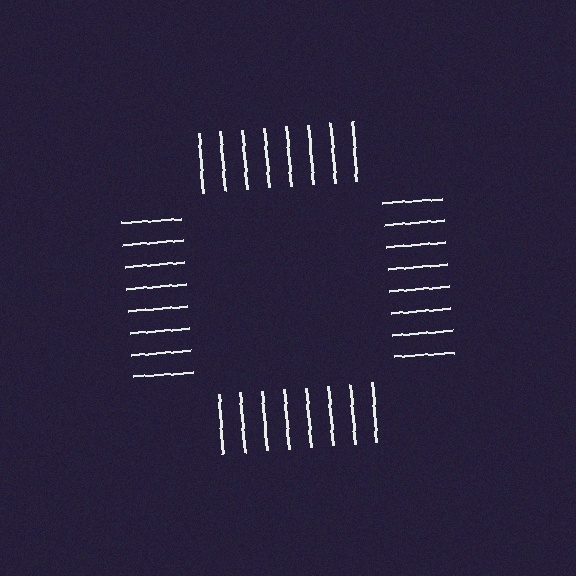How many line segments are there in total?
32 — 8 along each of the 4 edges.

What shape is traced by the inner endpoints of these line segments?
An illusory square — the line segments terminate on its edges but no continuous stroke is drawn.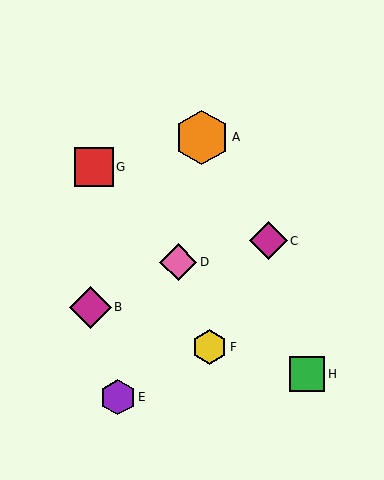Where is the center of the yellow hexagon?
The center of the yellow hexagon is at (210, 347).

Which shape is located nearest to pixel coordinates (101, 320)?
The magenta diamond (labeled B) at (90, 307) is nearest to that location.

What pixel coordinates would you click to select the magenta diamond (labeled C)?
Click at (268, 241) to select the magenta diamond C.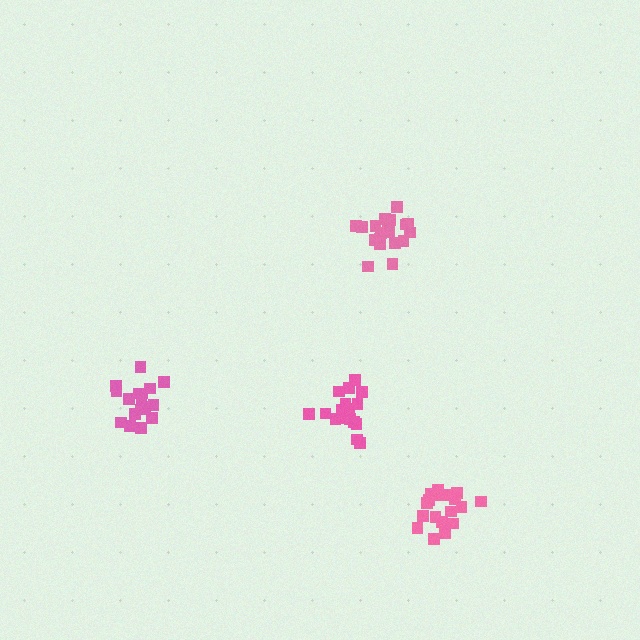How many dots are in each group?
Group 1: 19 dots, Group 2: 19 dots, Group 3: 18 dots, Group 4: 20 dots (76 total).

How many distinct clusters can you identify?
There are 4 distinct clusters.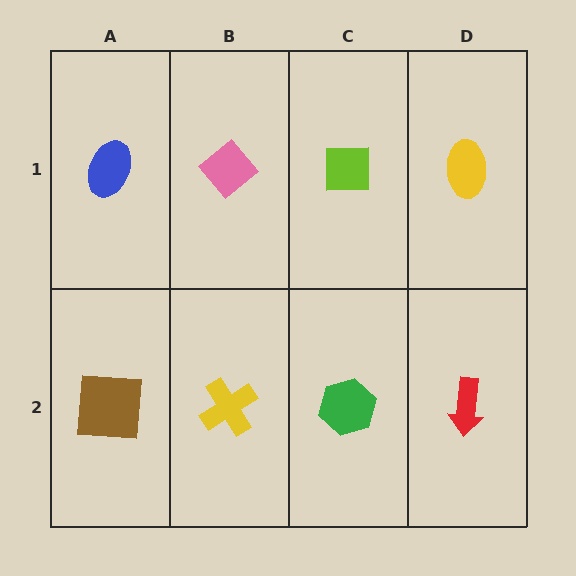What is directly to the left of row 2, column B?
A brown square.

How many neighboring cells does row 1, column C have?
3.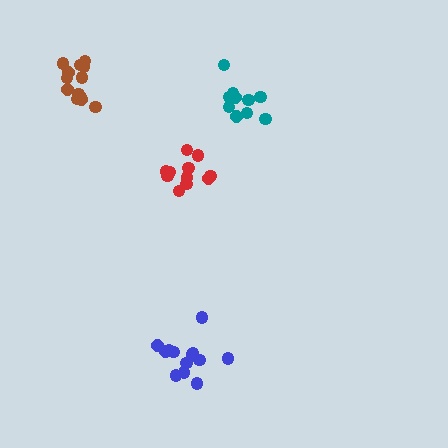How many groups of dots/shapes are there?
There are 4 groups.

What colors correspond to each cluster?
The clusters are colored: blue, teal, brown, red.